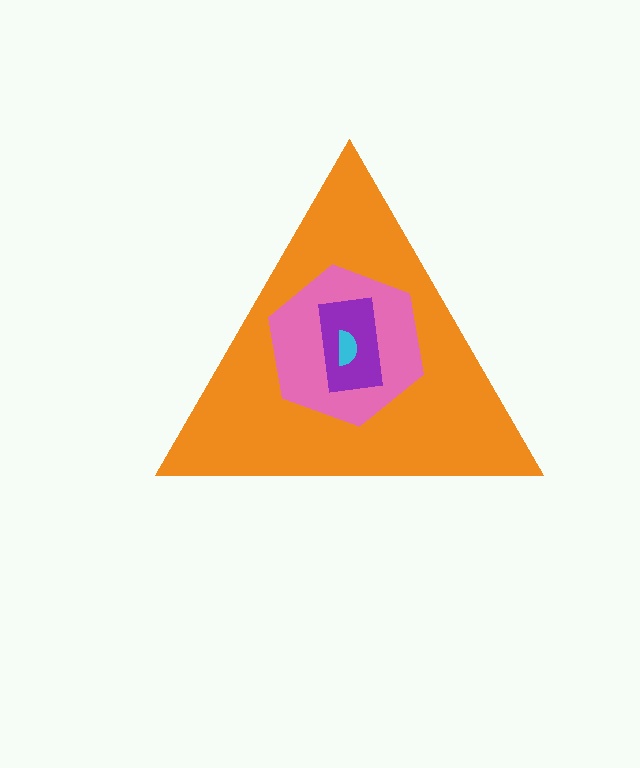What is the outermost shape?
The orange triangle.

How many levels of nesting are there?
4.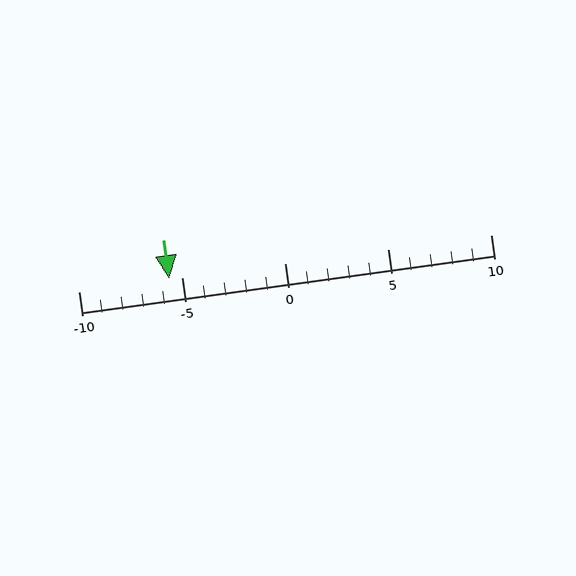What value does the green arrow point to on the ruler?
The green arrow points to approximately -6.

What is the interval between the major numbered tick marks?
The major tick marks are spaced 5 units apart.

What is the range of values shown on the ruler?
The ruler shows values from -10 to 10.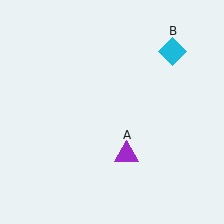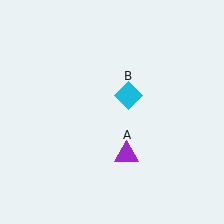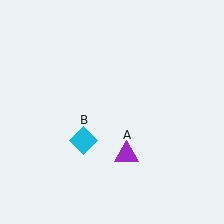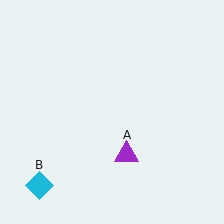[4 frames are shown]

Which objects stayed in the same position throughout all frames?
Purple triangle (object A) remained stationary.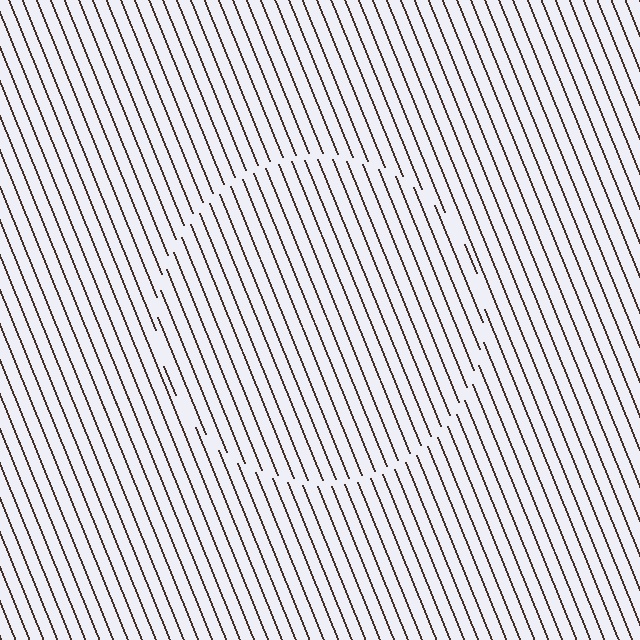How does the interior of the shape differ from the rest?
The interior of the shape contains the same grating, shifted by half a period — the contour is defined by the phase discontinuity where line-ends from the inner and outer gratings abut.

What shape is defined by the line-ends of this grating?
An illusory circle. The interior of the shape contains the same grating, shifted by half a period — the contour is defined by the phase discontinuity where line-ends from the inner and outer gratings abut.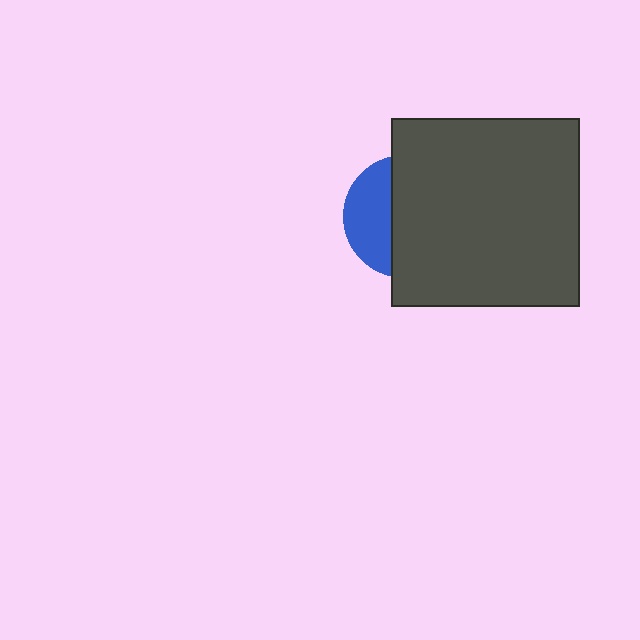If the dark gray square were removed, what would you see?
You would see the complete blue circle.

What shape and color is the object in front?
The object in front is a dark gray square.